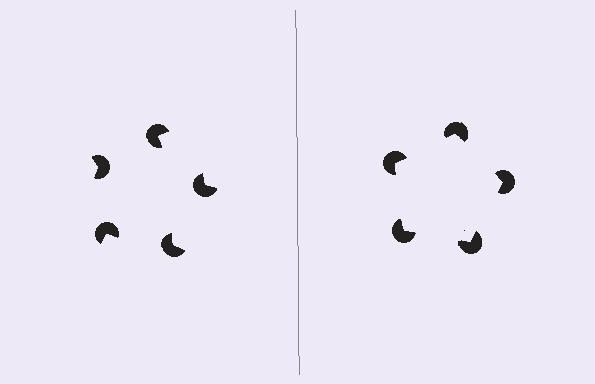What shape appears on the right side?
An illusory pentagon.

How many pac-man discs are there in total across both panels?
10 — 5 on each side.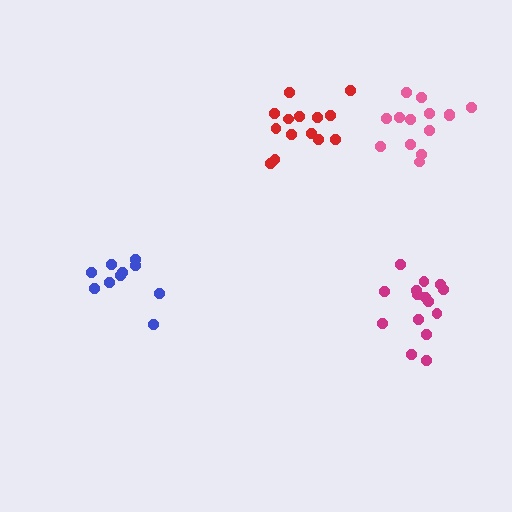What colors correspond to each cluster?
The clusters are colored: red, blue, pink, magenta.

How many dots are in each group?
Group 1: 14 dots, Group 2: 10 dots, Group 3: 14 dots, Group 4: 15 dots (53 total).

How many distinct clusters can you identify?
There are 4 distinct clusters.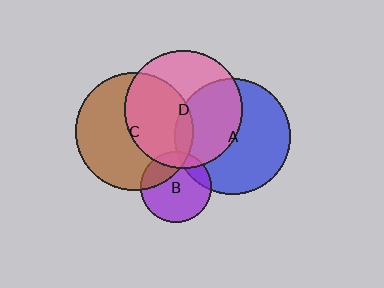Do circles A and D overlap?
Yes.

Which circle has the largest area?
Circle D (pink).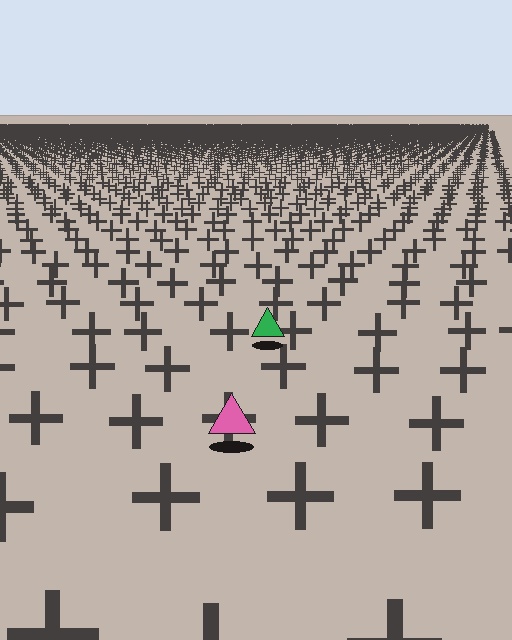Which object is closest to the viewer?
The pink triangle is closest. The texture marks near it are larger and more spread out.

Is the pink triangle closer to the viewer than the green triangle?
Yes. The pink triangle is closer — you can tell from the texture gradient: the ground texture is coarser near it.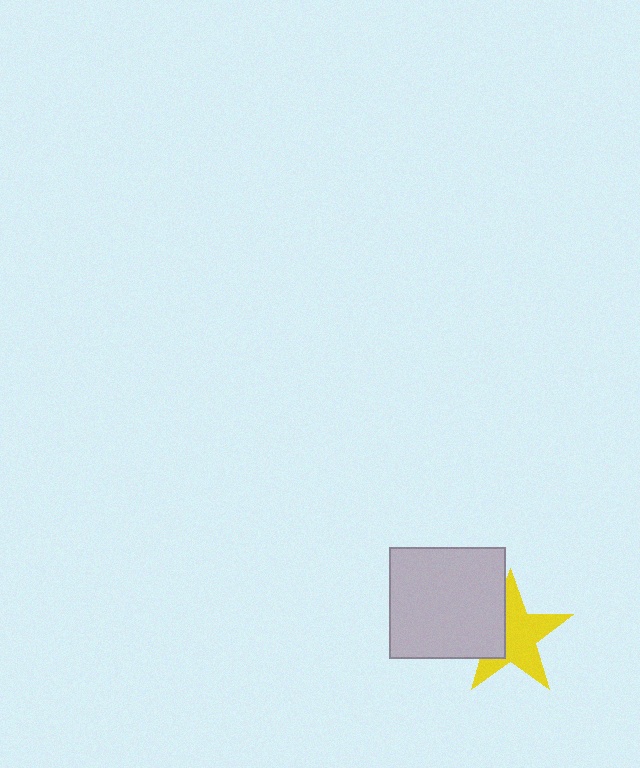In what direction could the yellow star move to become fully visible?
The yellow star could move right. That would shift it out from behind the light gray rectangle entirely.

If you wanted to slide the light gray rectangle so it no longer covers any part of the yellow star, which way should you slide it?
Slide it left — that is the most direct way to separate the two shapes.